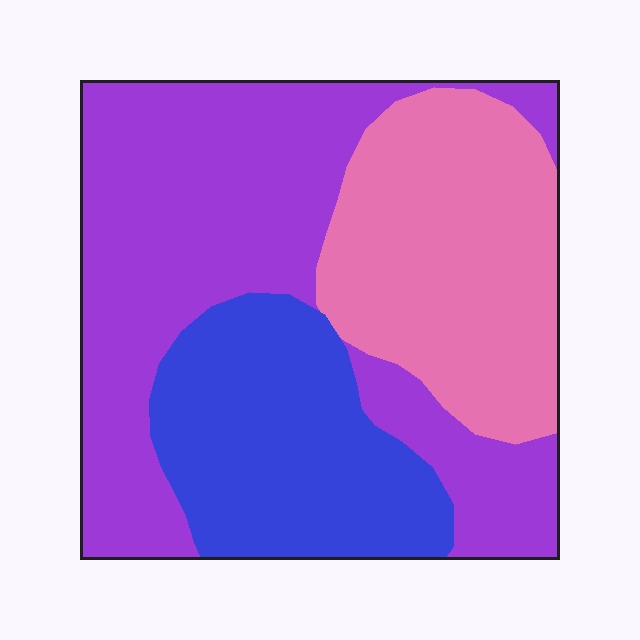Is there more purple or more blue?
Purple.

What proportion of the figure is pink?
Pink covers around 30% of the figure.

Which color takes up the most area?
Purple, at roughly 45%.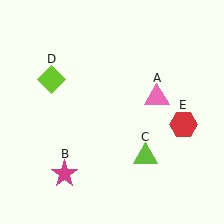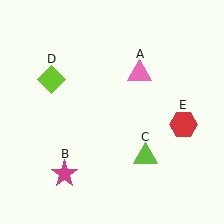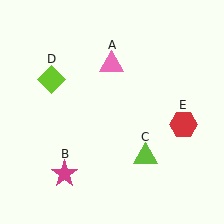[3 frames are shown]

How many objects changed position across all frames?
1 object changed position: pink triangle (object A).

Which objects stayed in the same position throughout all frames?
Magenta star (object B) and lime triangle (object C) and lime diamond (object D) and red hexagon (object E) remained stationary.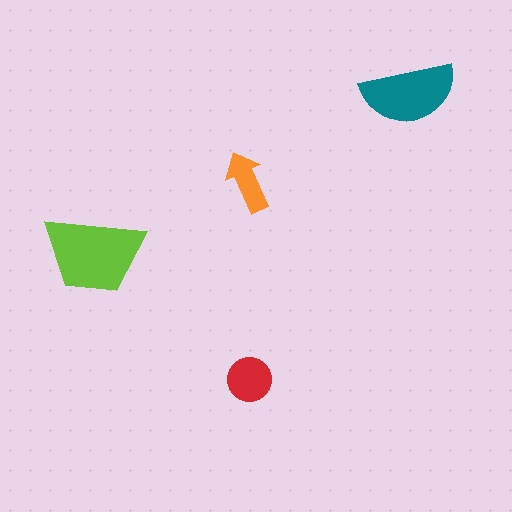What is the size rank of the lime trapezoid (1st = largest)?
1st.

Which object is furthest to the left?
The lime trapezoid is leftmost.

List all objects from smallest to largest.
The orange arrow, the red circle, the teal semicircle, the lime trapezoid.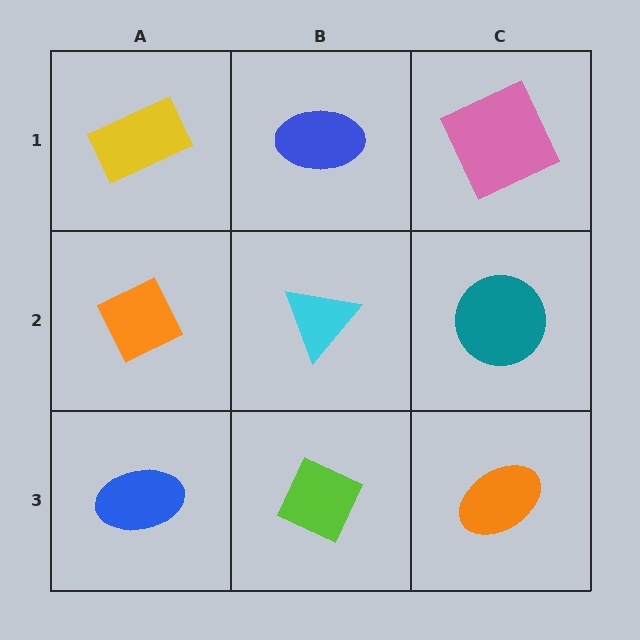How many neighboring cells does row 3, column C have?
2.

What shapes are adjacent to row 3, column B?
A cyan triangle (row 2, column B), a blue ellipse (row 3, column A), an orange ellipse (row 3, column C).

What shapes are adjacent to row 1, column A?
An orange diamond (row 2, column A), a blue ellipse (row 1, column B).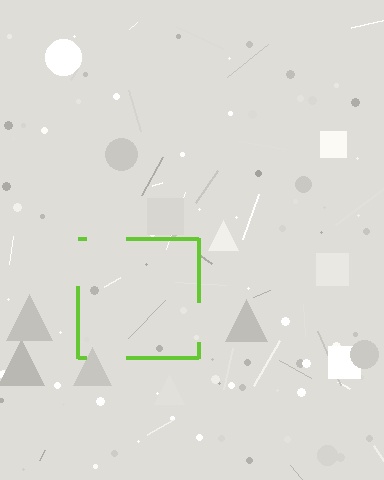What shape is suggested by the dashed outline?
The dashed outline suggests a square.